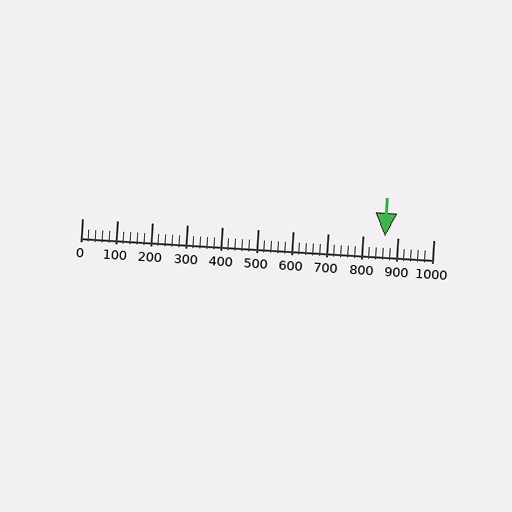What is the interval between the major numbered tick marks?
The major tick marks are spaced 100 units apart.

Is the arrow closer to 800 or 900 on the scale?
The arrow is closer to 900.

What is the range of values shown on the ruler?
The ruler shows values from 0 to 1000.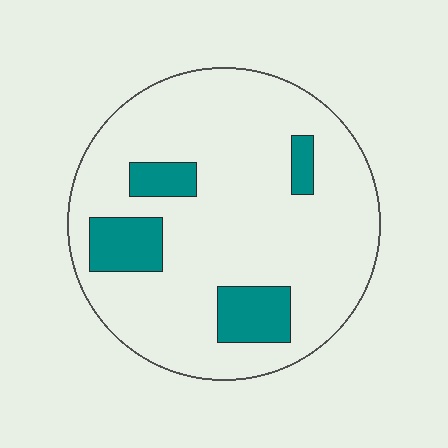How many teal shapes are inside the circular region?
4.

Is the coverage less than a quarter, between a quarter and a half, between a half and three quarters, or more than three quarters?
Less than a quarter.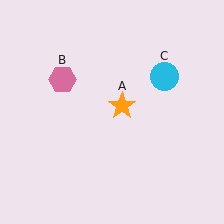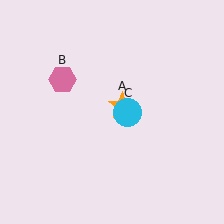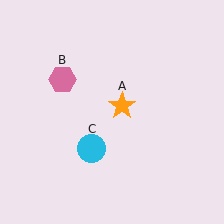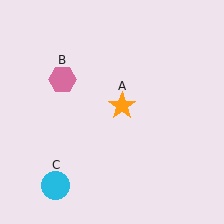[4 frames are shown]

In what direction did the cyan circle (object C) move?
The cyan circle (object C) moved down and to the left.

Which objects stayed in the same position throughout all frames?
Orange star (object A) and pink hexagon (object B) remained stationary.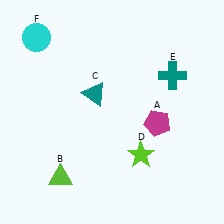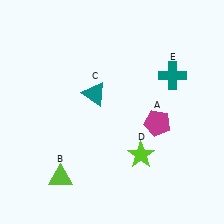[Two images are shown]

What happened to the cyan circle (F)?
The cyan circle (F) was removed in Image 2. It was in the top-left area of Image 1.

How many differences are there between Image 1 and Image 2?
There is 1 difference between the two images.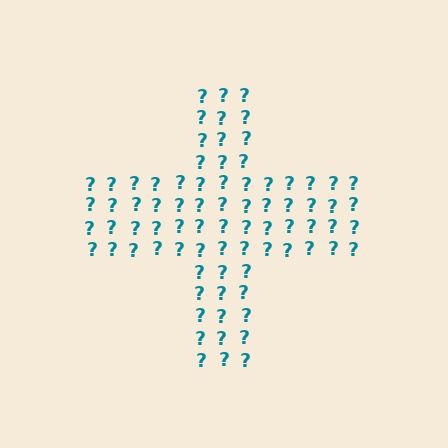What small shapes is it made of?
It is made of small question marks.